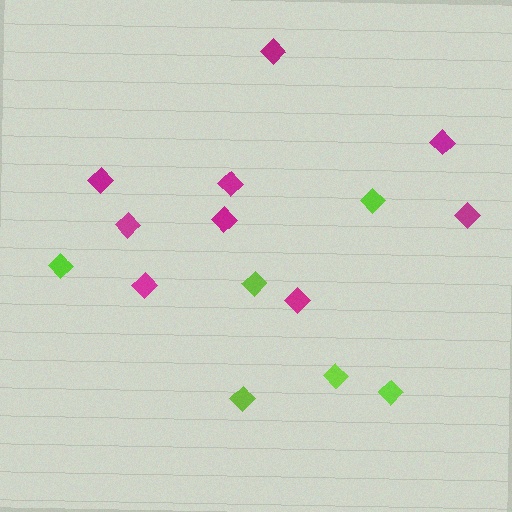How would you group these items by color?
There are 2 groups: one group of lime diamonds (6) and one group of magenta diamonds (9).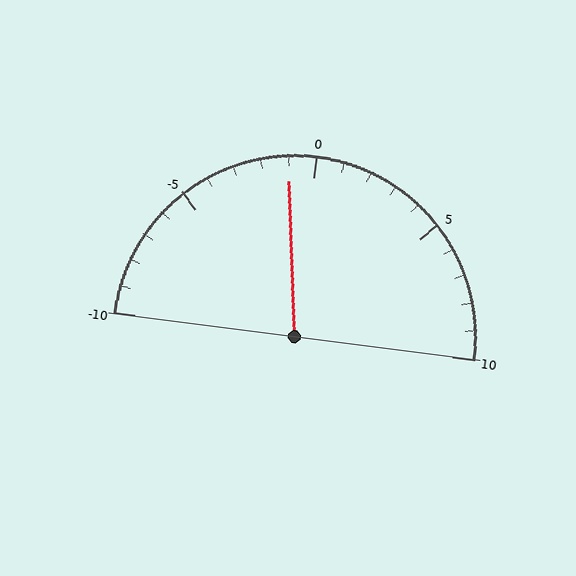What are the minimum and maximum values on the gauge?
The gauge ranges from -10 to 10.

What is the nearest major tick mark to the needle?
The nearest major tick mark is 0.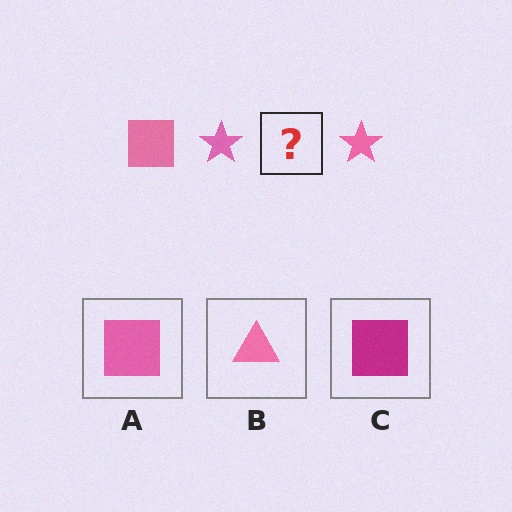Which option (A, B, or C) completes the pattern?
A.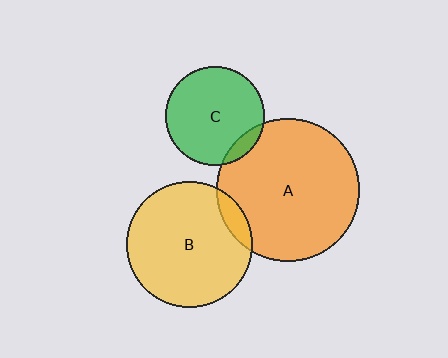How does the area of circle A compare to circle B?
Approximately 1.3 times.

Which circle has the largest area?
Circle A (orange).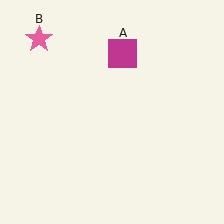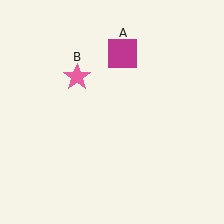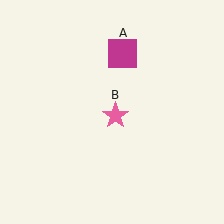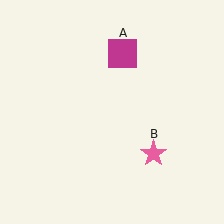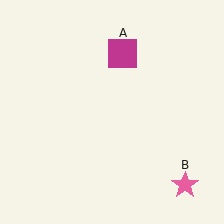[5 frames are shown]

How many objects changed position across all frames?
1 object changed position: pink star (object B).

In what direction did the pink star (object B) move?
The pink star (object B) moved down and to the right.